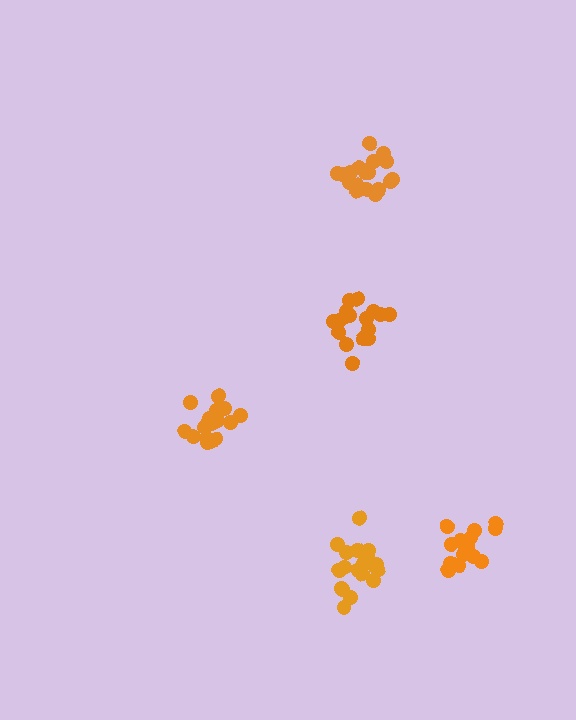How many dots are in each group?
Group 1: 21 dots, Group 2: 20 dots, Group 3: 17 dots, Group 4: 15 dots, Group 5: 18 dots (91 total).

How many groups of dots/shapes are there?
There are 5 groups.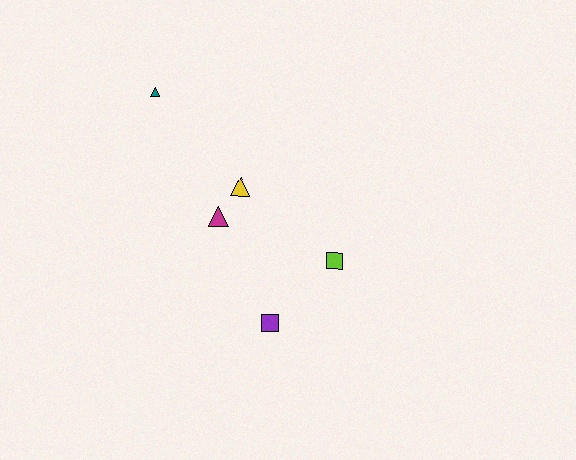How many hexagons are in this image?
There are no hexagons.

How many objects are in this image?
There are 5 objects.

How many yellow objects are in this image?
There is 1 yellow object.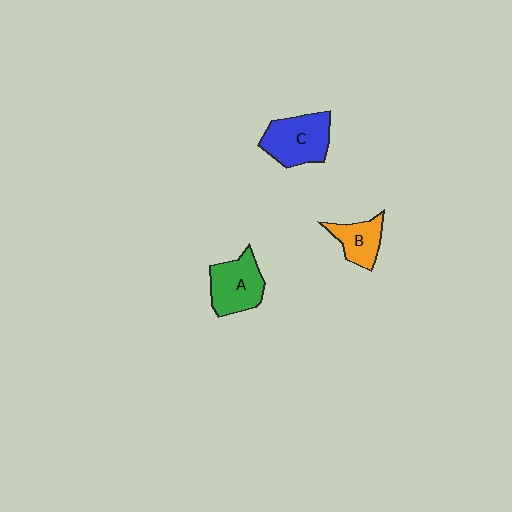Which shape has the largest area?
Shape C (blue).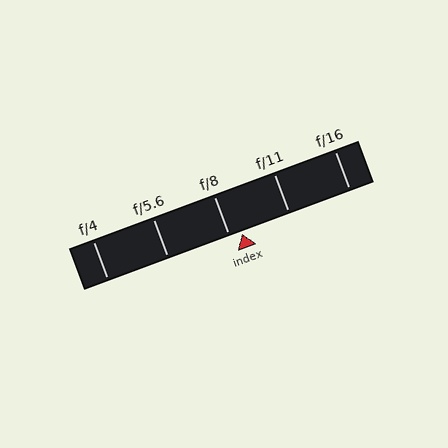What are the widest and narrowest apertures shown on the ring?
The widest aperture shown is f/4 and the narrowest is f/16.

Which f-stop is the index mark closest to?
The index mark is closest to f/8.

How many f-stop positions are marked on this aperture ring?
There are 5 f-stop positions marked.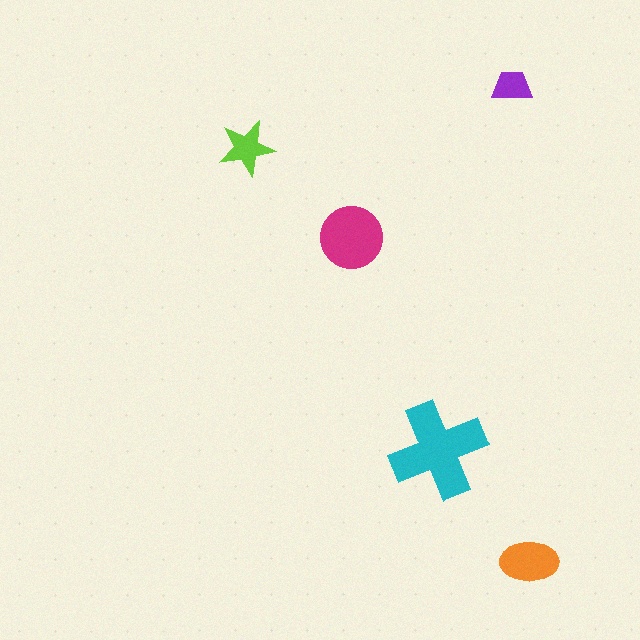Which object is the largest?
The cyan cross.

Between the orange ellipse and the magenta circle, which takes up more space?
The magenta circle.